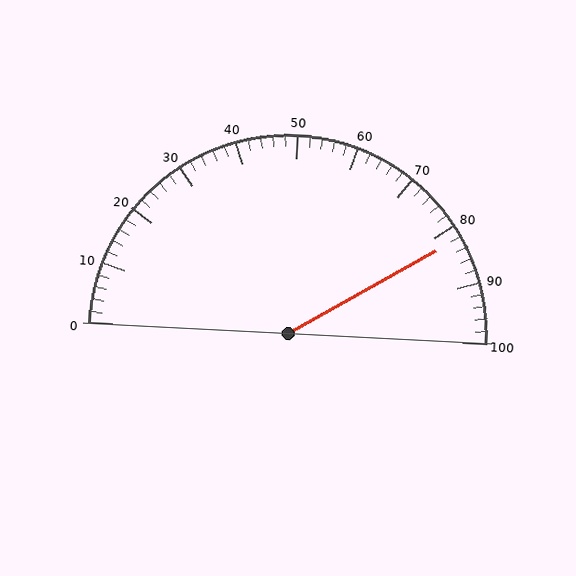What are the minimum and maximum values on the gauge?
The gauge ranges from 0 to 100.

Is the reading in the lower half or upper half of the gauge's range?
The reading is in the upper half of the range (0 to 100).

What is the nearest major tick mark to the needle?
The nearest major tick mark is 80.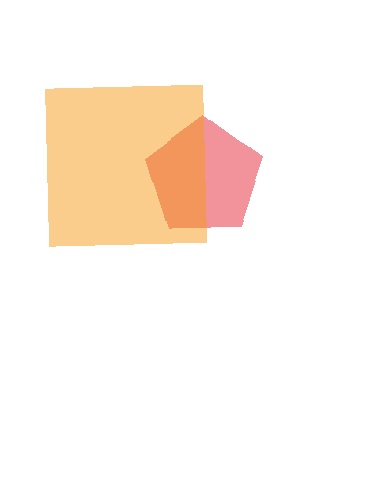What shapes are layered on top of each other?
The layered shapes are: a red pentagon, an orange square.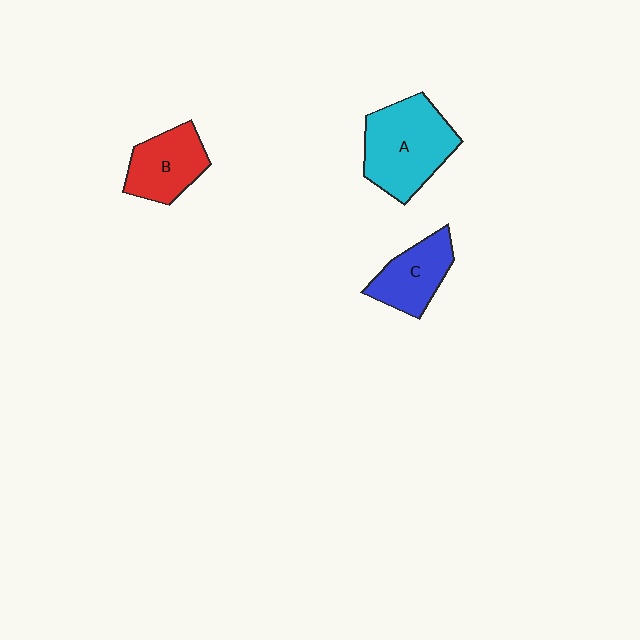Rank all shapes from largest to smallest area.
From largest to smallest: A (cyan), B (red), C (blue).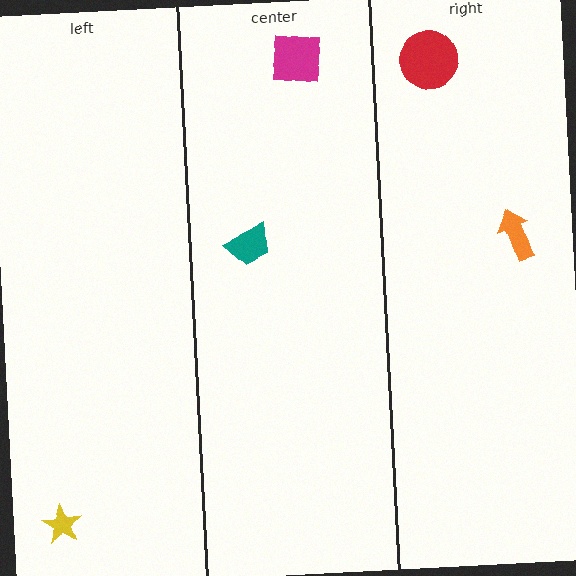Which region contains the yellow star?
The left region.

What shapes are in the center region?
The teal trapezoid, the magenta square.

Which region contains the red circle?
The right region.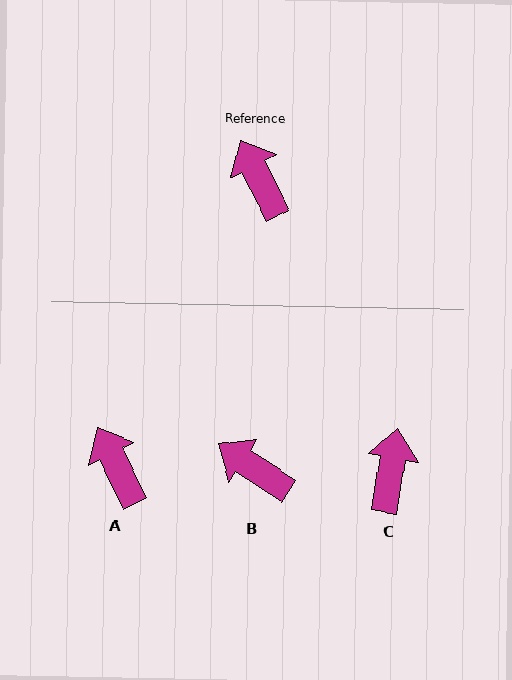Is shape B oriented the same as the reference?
No, it is off by about 30 degrees.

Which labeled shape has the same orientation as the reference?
A.